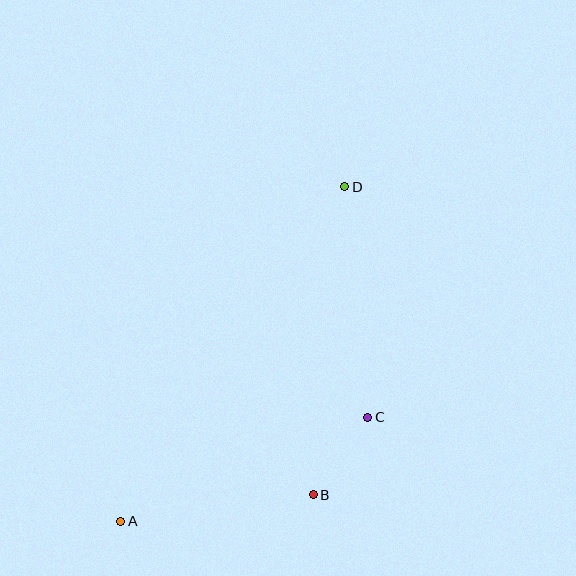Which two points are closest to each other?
Points B and C are closest to each other.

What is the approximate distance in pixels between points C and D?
The distance between C and D is approximately 231 pixels.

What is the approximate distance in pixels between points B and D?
The distance between B and D is approximately 310 pixels.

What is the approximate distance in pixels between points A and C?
The distance between A and C is approximately 268 pixels.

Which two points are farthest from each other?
Points A and D are farthest from each other.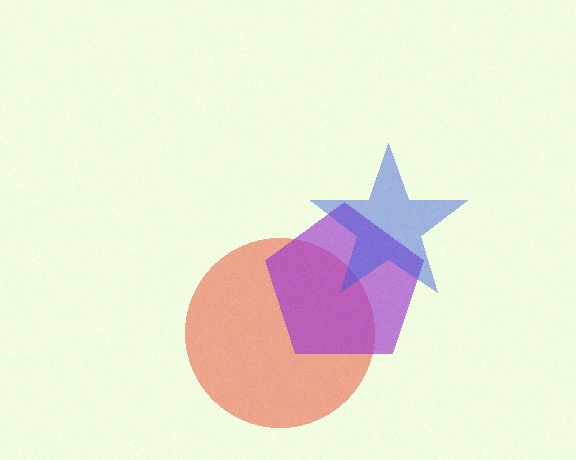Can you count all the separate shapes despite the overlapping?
Yes, there are 3 separate shapes.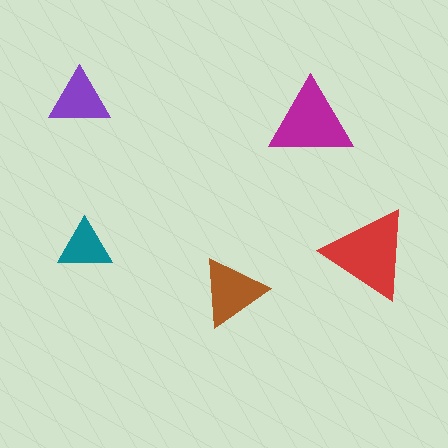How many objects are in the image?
There are 5 objects in the image.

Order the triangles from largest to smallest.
the red one, the magenta one, the brown one, the purple one, the teal one.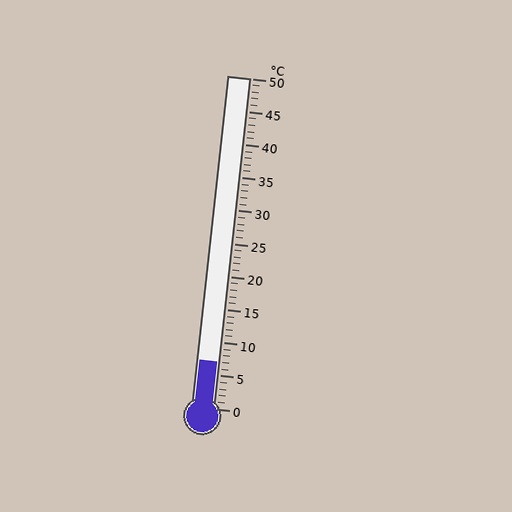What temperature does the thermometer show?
The thermometer shows approximately 7°C.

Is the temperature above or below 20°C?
The temperature is below 20°C.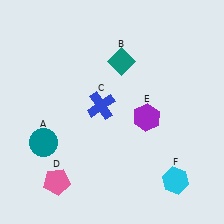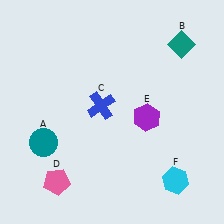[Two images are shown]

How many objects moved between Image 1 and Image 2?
1 object moved between the two images.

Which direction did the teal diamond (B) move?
The teal diamond (B) moved right.